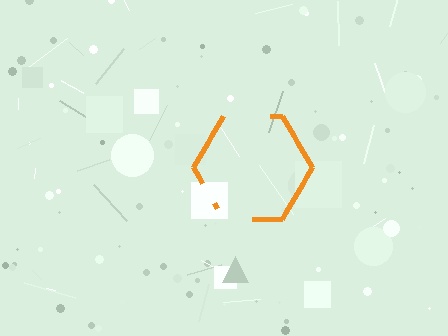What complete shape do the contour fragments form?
The contour fragments form a hexagon.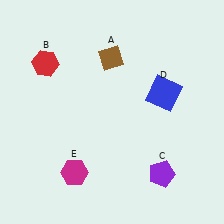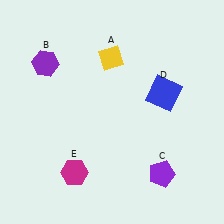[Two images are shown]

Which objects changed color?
A changed from brown to yellow. B changed from red to purple.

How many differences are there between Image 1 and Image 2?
There are 2 differences between the two images.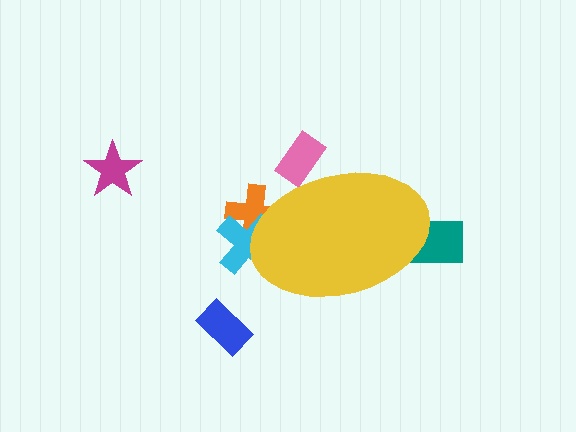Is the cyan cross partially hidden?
Yes, the cyan cross is partially hidden behind the yellow ellipse.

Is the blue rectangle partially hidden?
No, the blue rectangle is fully visible.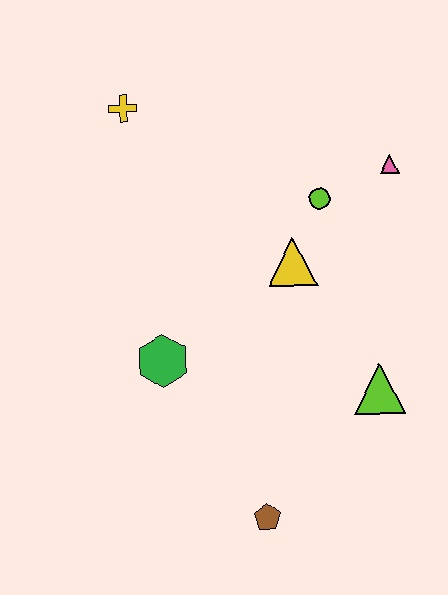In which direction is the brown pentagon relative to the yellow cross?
The brown pentagon is below the yellow cross.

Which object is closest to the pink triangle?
The lime circle is closest to the pink triangle.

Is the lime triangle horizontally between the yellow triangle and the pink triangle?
Yes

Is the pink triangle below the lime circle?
No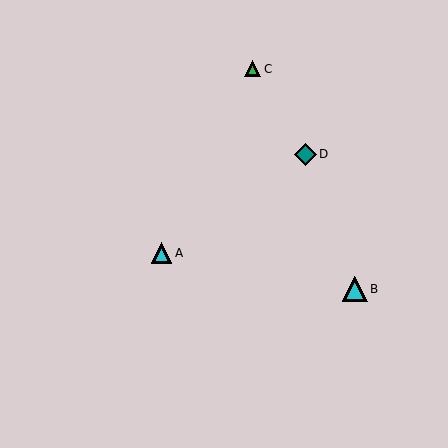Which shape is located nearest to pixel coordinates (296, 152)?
The teal diamond (labeled D) at (305, 154) is nearest to that location.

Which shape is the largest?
The cyan triangle (labeled B) is the largest.